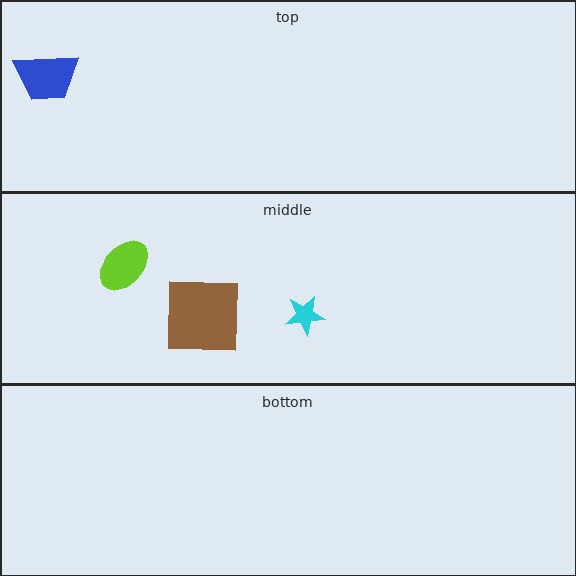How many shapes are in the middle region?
3.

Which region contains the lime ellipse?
The middle region.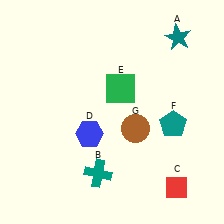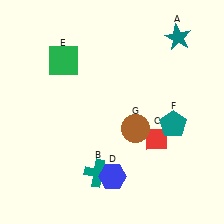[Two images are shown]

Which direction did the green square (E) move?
The green square (E) moved left.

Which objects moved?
The objects that moved are: the red diamond (C), the blue hexagon (D), the green square (E).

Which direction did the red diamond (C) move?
The red diamond (C) moved up.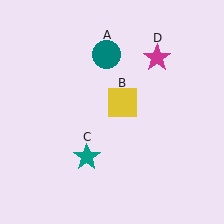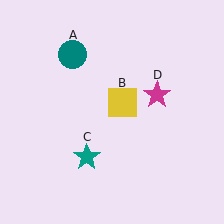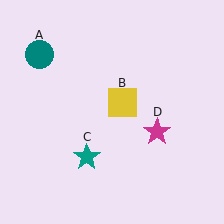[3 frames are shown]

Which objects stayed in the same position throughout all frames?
Yellow square (object B) and teal star (object C) remained stationary.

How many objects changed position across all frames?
2 objects changed position: teal circle (object A), magenta star (object D).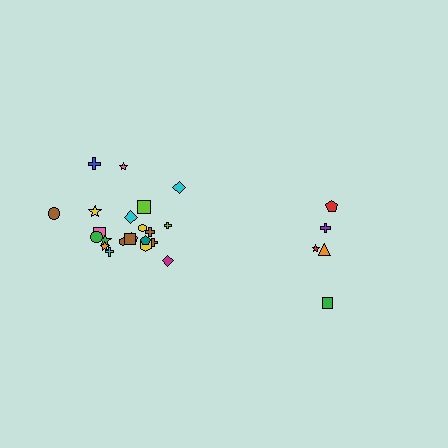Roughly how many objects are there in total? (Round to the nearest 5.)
Roughly 25 objects in total.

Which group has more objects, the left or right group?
The left group.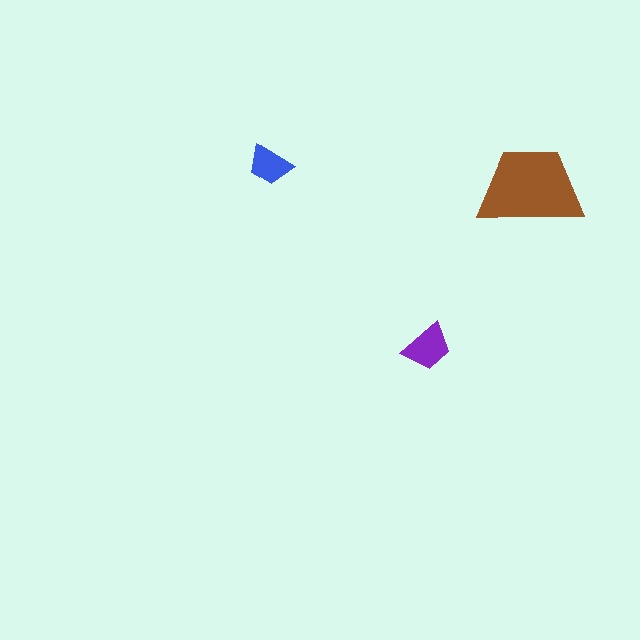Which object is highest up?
The blue trapezoid is topmost.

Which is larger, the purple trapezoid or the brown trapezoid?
The brown one.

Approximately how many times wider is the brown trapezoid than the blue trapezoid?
About 2.5 times wider.